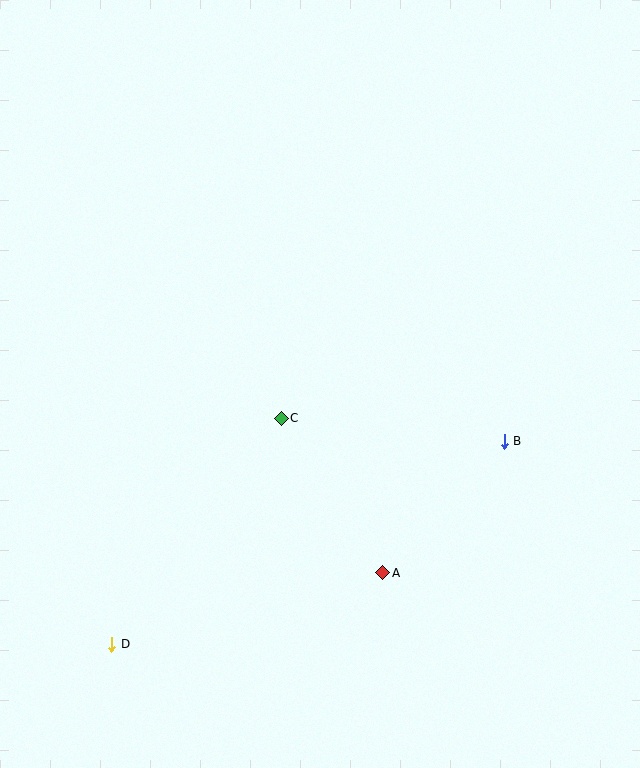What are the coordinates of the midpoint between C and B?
The midpoint between C and B is at (393, 430).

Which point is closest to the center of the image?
Point C at (281, 418) is closest to the center.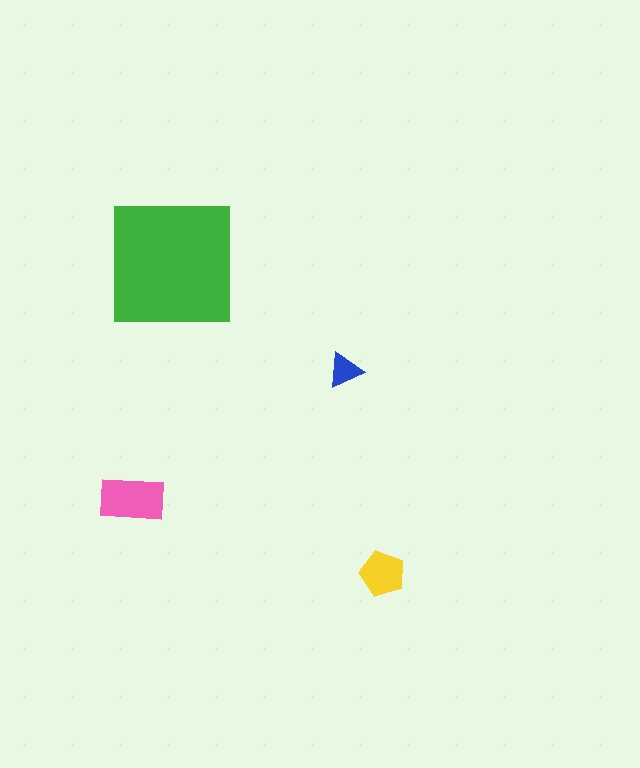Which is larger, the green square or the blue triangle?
The green square.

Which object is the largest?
The green square.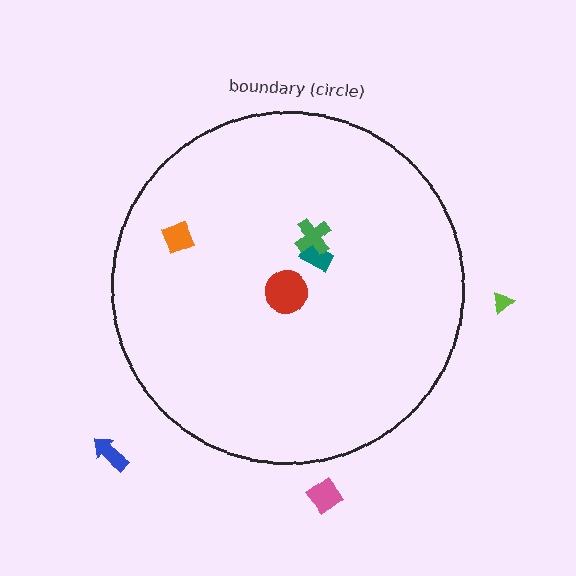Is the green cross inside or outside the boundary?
Inside.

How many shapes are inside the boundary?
4 inside, 3 outside.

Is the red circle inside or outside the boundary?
Inside.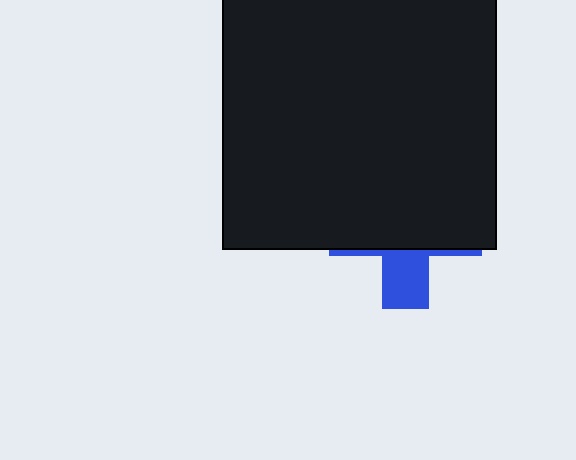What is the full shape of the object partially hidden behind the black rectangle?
The partially hidden object is a blue cross.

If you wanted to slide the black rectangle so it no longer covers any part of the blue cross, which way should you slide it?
Slide it up — that is the most direct way to separate the two shapes.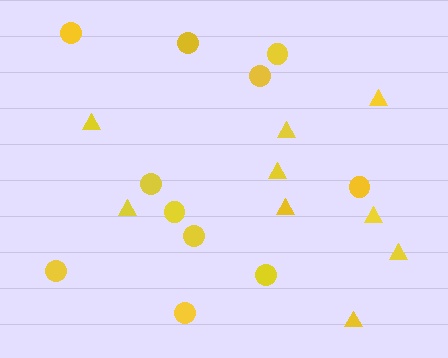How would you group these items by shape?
There are 2 groups: one group of triangles (9) and one group of circles (11).